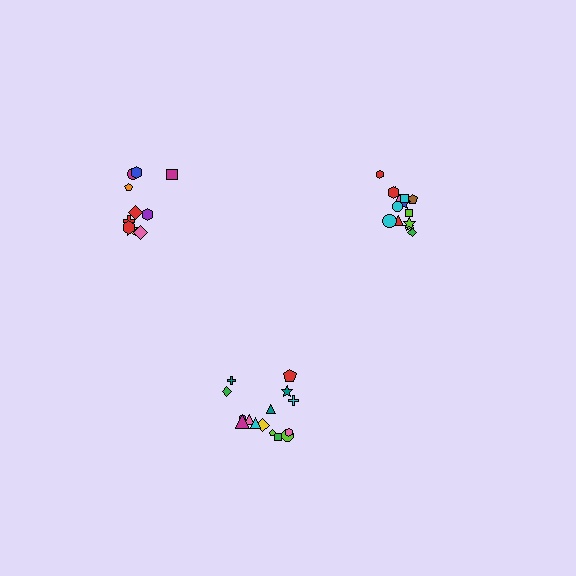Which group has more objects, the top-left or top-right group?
The top-right group.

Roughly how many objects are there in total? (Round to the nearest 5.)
Roughly 40 objects in total.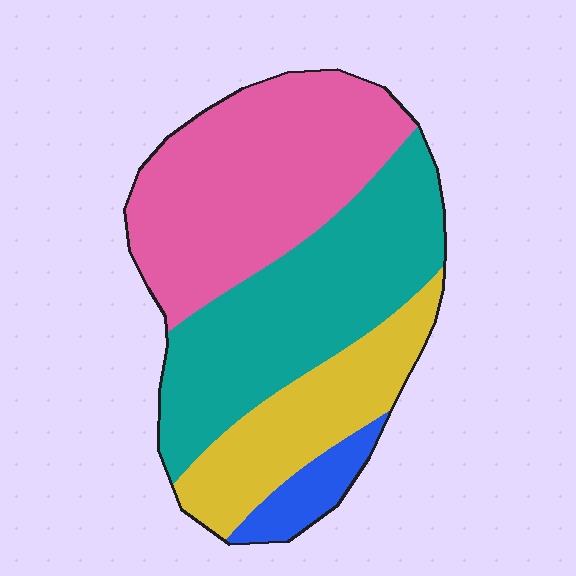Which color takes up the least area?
Blue, at roughly 5%.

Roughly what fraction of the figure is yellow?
Yellow covers around 20% of the figure.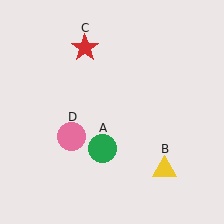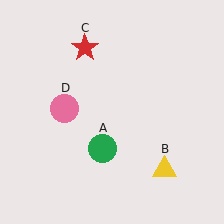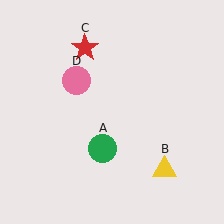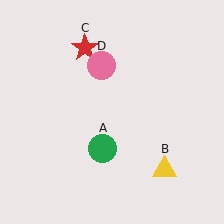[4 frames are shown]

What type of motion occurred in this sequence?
The pink circle (object D) rotated clockwise around the center of the scene.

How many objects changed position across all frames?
1 object changed position: pink circle (object D).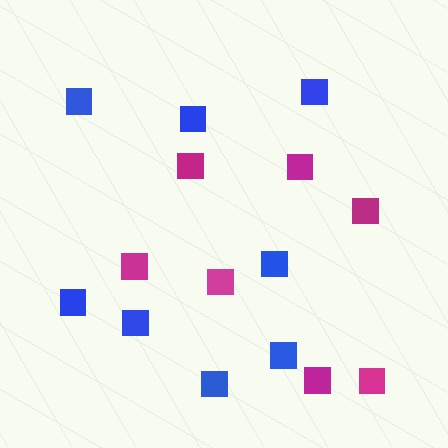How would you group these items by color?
There are 2 groups: one group of magenta squares (7) and one group of blue squares (8).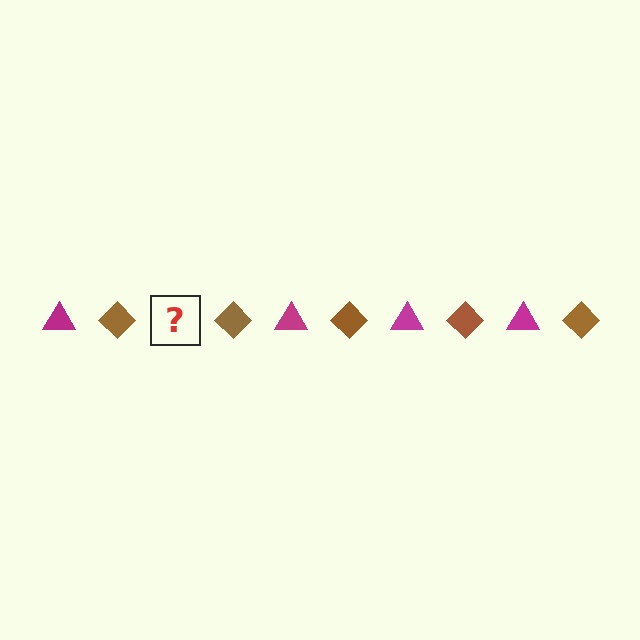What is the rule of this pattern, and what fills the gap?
The rule is that the pattern alternates between magenta triangle and brown diamond. The gap should be filled with a magenta triangle.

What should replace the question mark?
The question mark should be replaced with a magenta triangle.